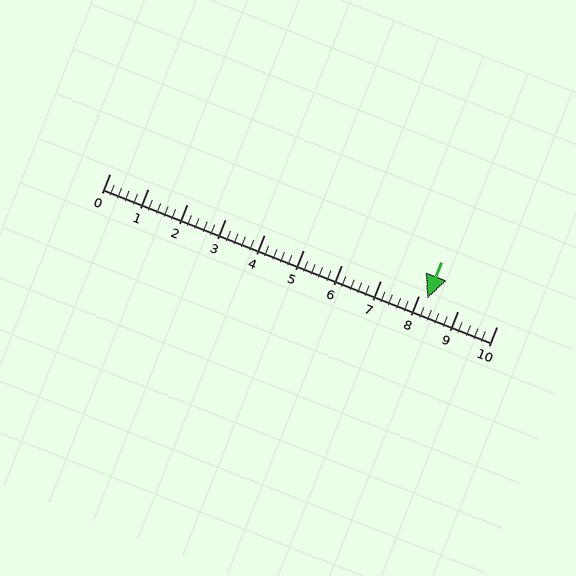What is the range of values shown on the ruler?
The ruler shows values from 0 to 10.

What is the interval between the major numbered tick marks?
The major tick marks are spaced 1 units apart.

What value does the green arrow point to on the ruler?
The green arrow points to approximately 8.2.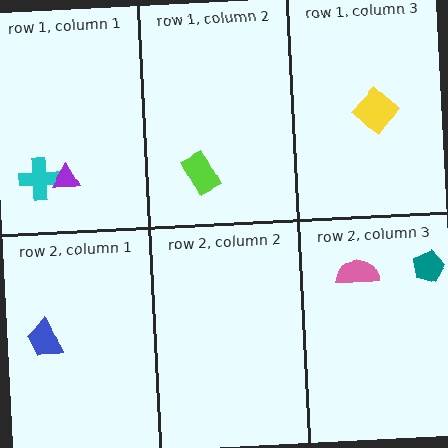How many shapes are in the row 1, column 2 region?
1.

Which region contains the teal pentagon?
The row 2, column 3 region.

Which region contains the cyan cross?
The row 1, column 1 region.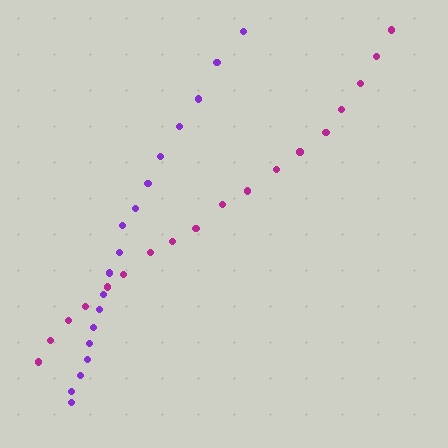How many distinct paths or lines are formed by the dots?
There are 2 distinct paths.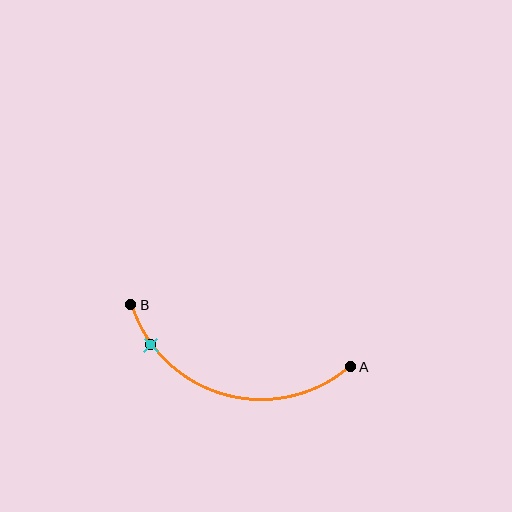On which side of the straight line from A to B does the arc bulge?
The arc bulges below the straight line connecting A and B.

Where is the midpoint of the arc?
The arc midpoint is the point on the curve farthest from the straight line joining A and B. It sits below that line.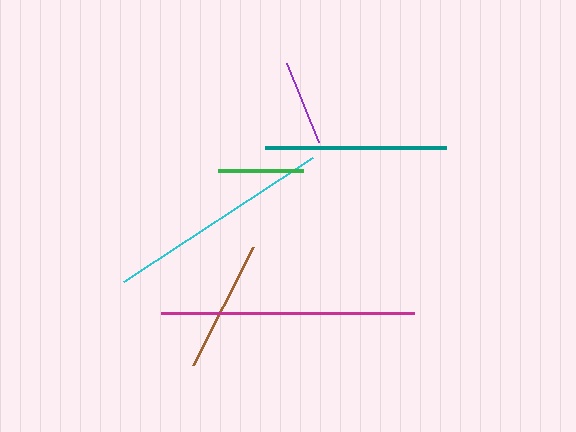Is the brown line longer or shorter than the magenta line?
The magenta line is longer than the brown line.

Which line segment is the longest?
The magenta line is the longest at approximately 253 pixels.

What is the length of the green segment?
The green segment is approximately 85 pixels long.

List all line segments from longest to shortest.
From longest to shortest: magenta, cyan, teal, brown, purple, green.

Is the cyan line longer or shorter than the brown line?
The cyan line is longer than the brown line.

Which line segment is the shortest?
The green line is the shortest at approximately 85 pixels.